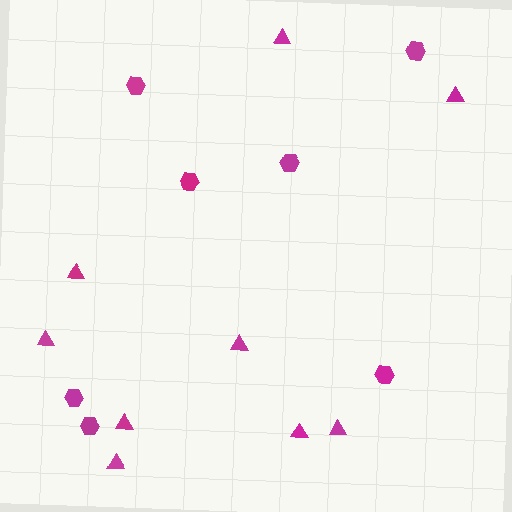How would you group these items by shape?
There are 2 groups: one group of hexagons (7) and one group of triangles (9).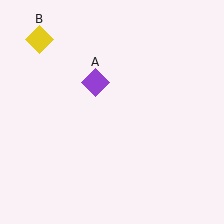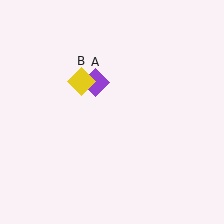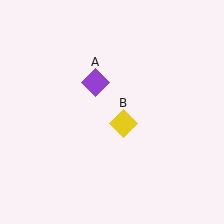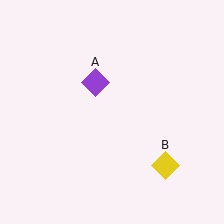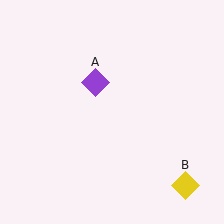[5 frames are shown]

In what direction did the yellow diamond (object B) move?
The yellow diamond (object B) moved down and to the right.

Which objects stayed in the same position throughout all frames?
Purple diamond (object A) remained stationary.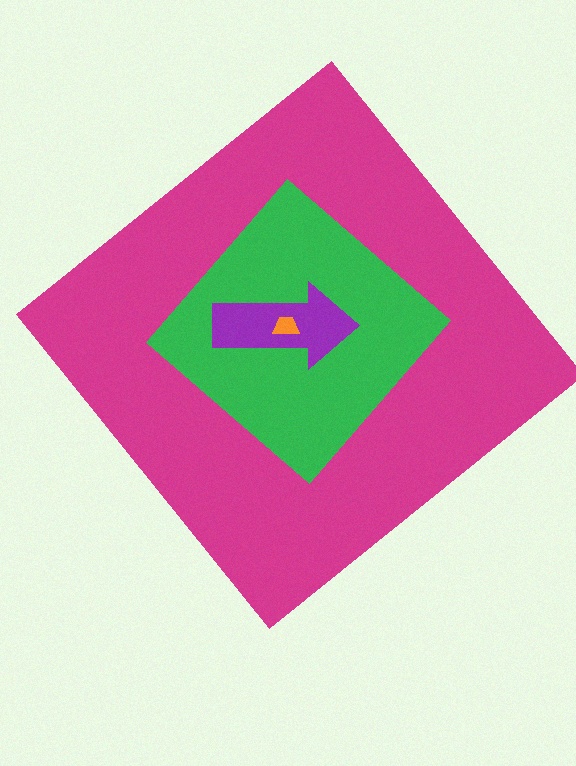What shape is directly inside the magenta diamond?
The green diamond.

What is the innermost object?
The orange trapezoid.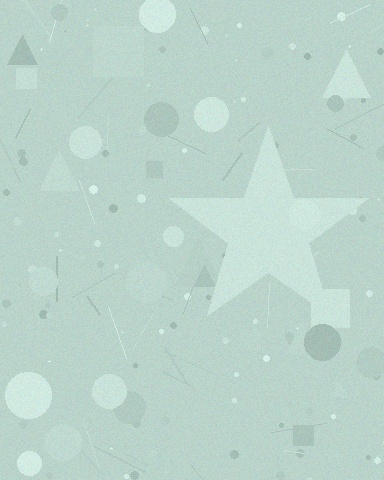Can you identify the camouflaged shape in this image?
The camouflaged shape is a star.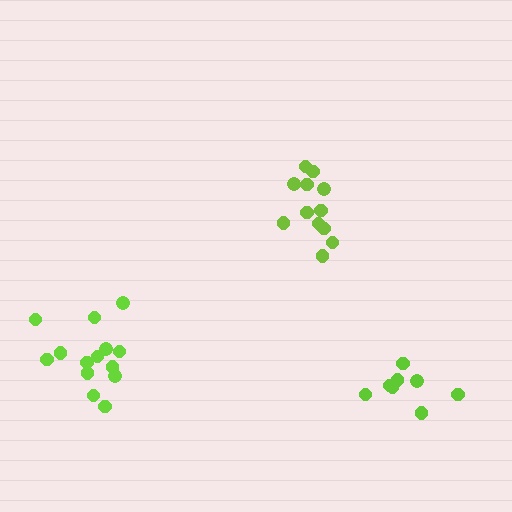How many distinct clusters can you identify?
There are 3 distinct clusters.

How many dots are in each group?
Group 1: 12 dots, Group 2: 8 dots, Group 3: 14 dots (34 total).